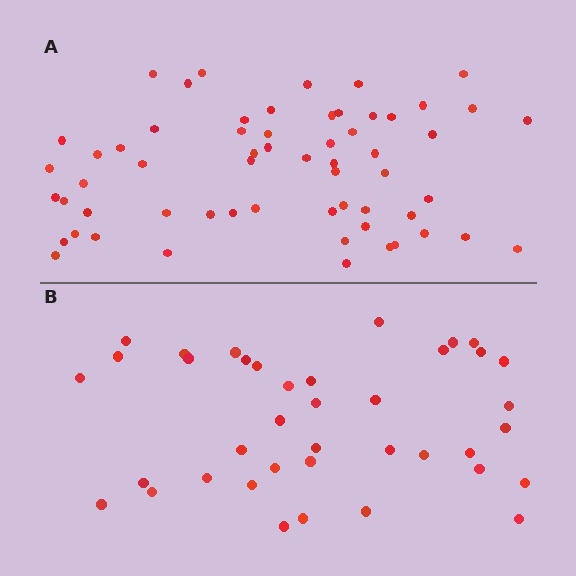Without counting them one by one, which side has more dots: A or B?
Region A (the top region) has more dots.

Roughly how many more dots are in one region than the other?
Region A has approximately 20 more dots than region B.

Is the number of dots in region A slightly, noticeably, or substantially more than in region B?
Region A has substantially more. The ratio is roughly 1.5 to 1.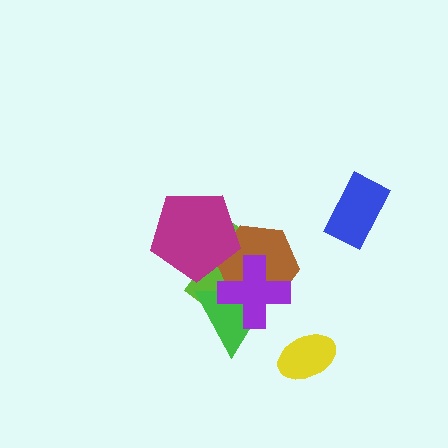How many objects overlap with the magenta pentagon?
2 objects overlap with the magenta pentagon.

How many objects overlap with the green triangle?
3 objects overlap with the green triangle.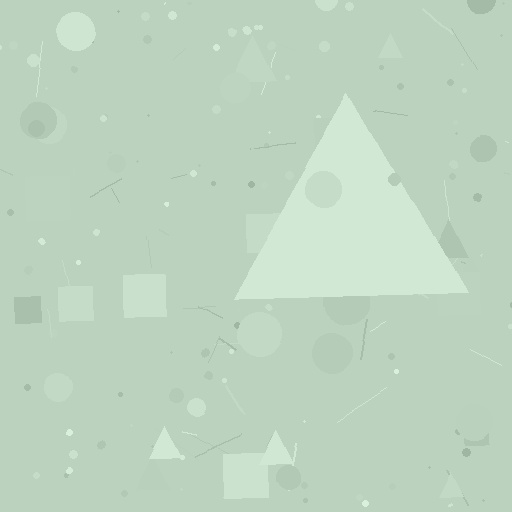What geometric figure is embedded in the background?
A triangle is embedded in the background.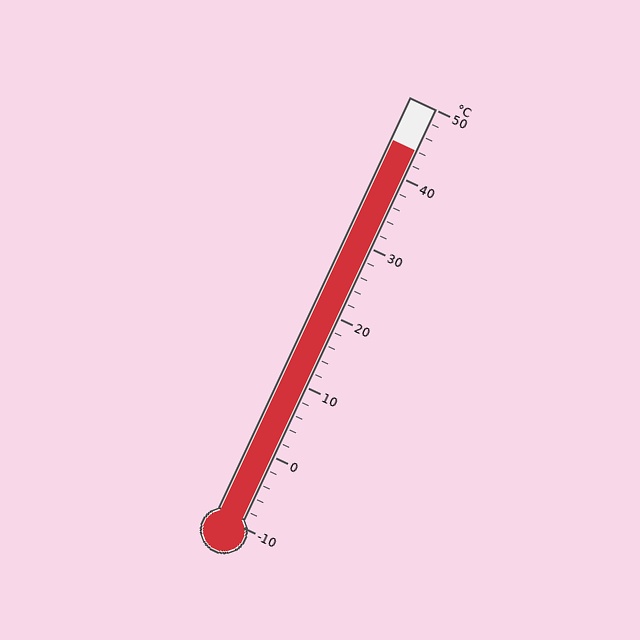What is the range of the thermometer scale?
The thermometer scale ranges from -10°C to 50°C.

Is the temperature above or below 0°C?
The temperature is above 0°C.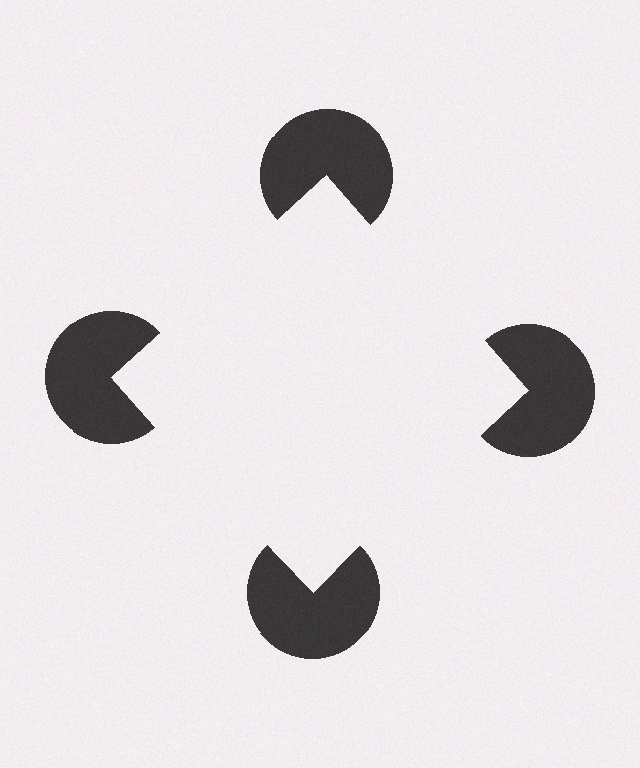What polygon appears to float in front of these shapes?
An illusory square — its edges are inferred from the aligned wedge cuts in the pac-man discs, not physically drawn.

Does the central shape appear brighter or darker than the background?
It typically appears slightly brighter than the background, even though no actual brightness change is drawn.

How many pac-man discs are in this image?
There are 4 — one at each vertex of the illusory square.